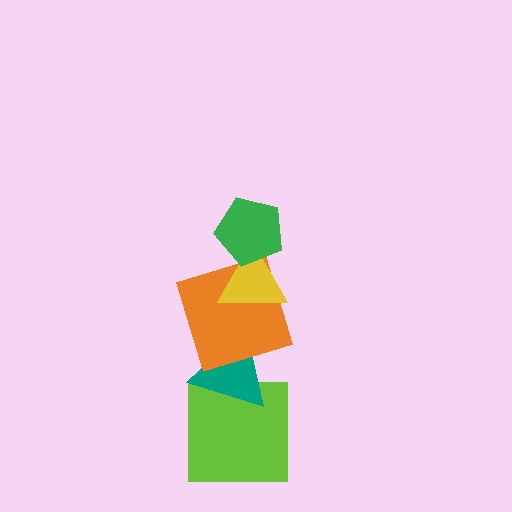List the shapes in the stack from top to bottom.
From top to bottom: the green pentagon, the yellow triangle, the orange square, the teal triangle, the lime square.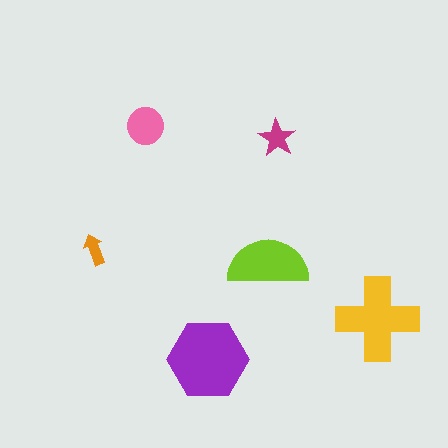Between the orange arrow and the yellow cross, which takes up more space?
The yellow cross.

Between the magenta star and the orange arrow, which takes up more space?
The magenta star.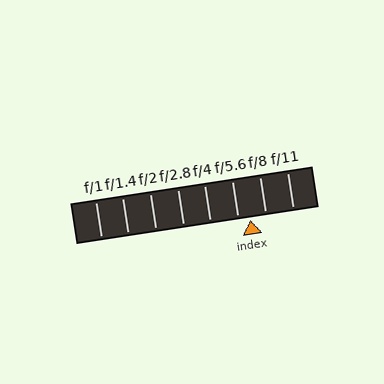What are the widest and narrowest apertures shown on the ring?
The widest aperture shown is f/1 and the narrowest is f/11.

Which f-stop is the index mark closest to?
The index mark is closest to f/5.6.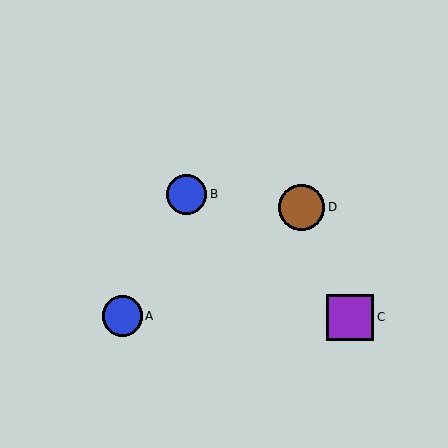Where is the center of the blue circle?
The center of the blue circle is at (122, 316).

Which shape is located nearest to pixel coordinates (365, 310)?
The purple square (labeled C) at (350, 317) is nearest to that location.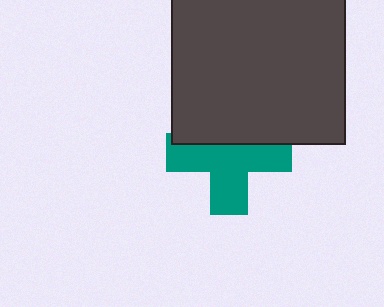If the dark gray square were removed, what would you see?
You would see the complete teal cross.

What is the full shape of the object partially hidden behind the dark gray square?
The partially hidden object is a teal cross.